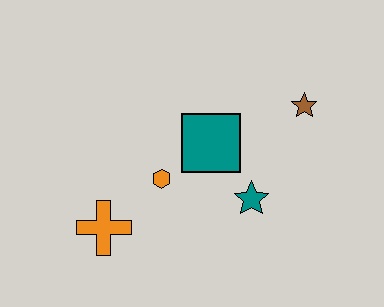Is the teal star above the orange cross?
Yes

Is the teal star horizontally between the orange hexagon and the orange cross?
No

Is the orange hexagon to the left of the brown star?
Yes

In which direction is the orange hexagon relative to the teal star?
The orange hexagon is to the left of the teal star.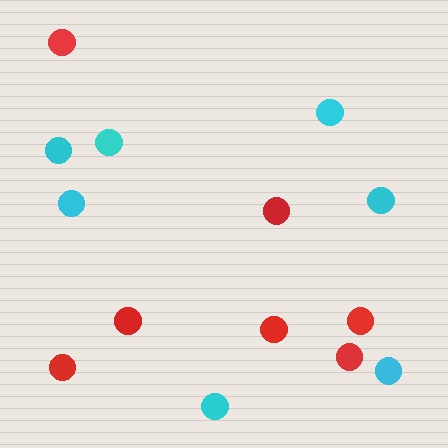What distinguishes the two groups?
There are 2 groups: one group of cyan circles (7) and one group of red circles (7).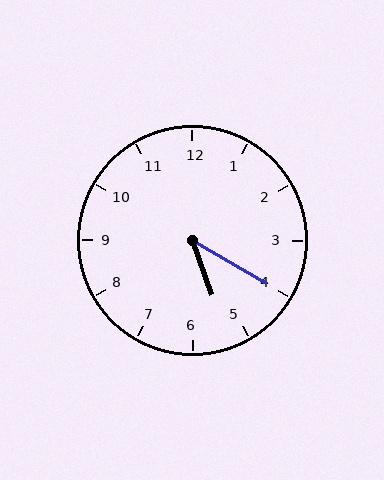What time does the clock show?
5:20.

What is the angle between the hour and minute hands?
Approximately 40 degrees.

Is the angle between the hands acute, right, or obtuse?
It is acute.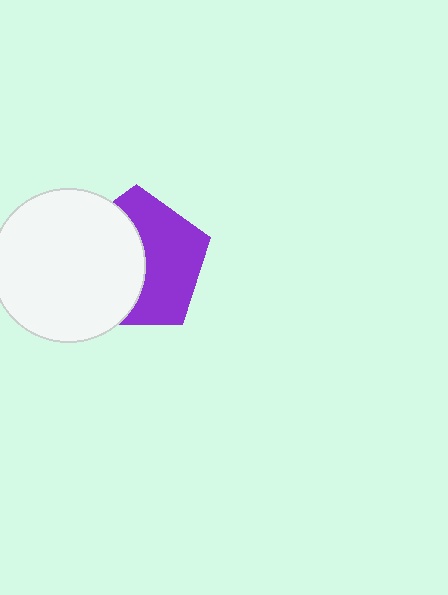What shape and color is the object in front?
The object in front is a white circle.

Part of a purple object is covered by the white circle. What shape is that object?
It is a pentagon.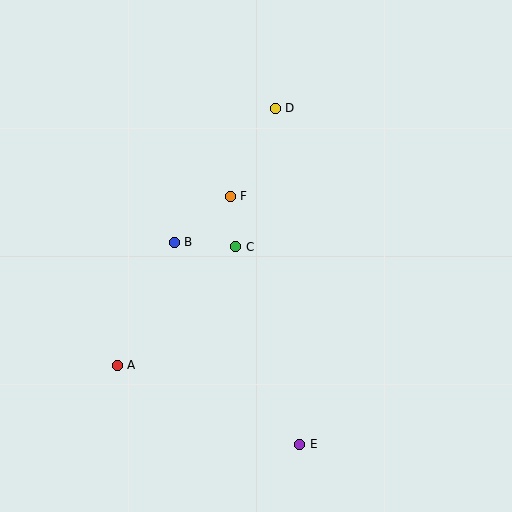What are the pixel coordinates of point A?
Point A is at (117, 365).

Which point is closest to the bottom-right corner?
Point E is closest to the bottom-right corner.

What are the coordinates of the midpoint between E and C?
The midpoint between E and C is at (268, 346).